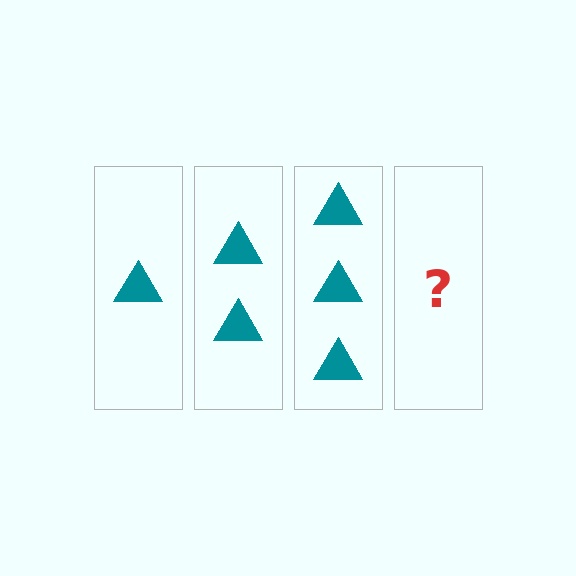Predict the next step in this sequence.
The next step is 4 triangles.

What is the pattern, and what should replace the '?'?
The pattern is that each step adds one more triangle. The '?' should be 4 triangles.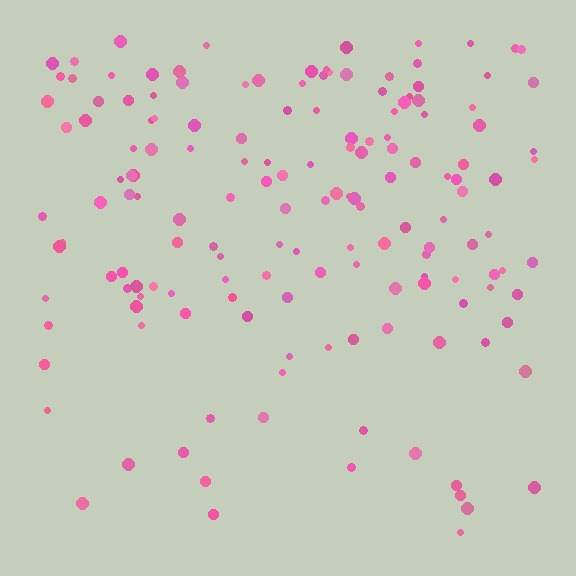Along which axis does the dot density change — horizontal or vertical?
Vertical.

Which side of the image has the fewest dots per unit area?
The bottom.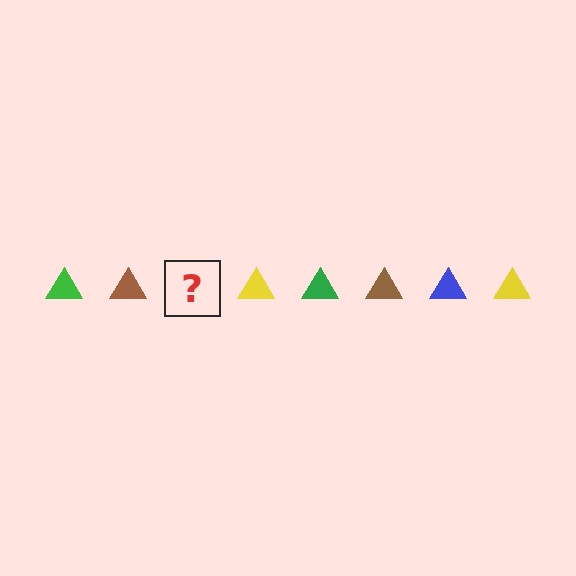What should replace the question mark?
The question mark should be replaced with a blue triangle.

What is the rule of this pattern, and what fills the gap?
The rule is that the pattern cycles through green, brown, blue, yellow triangles. The gap should be filled with a blue triangle.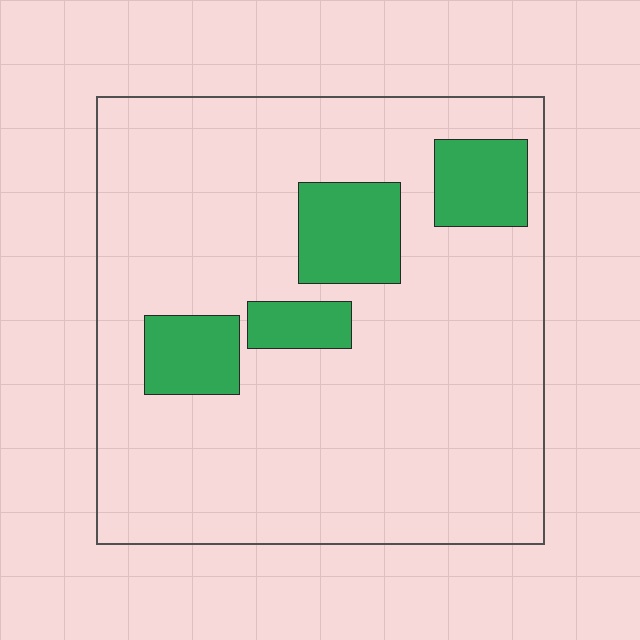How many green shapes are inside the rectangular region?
4.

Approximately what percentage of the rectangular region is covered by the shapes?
Approximately 15%.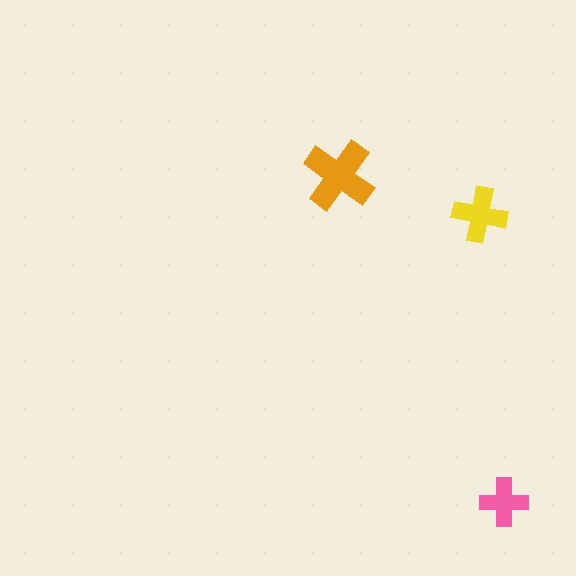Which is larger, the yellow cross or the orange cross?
The orange one.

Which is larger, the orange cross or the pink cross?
The orange one.